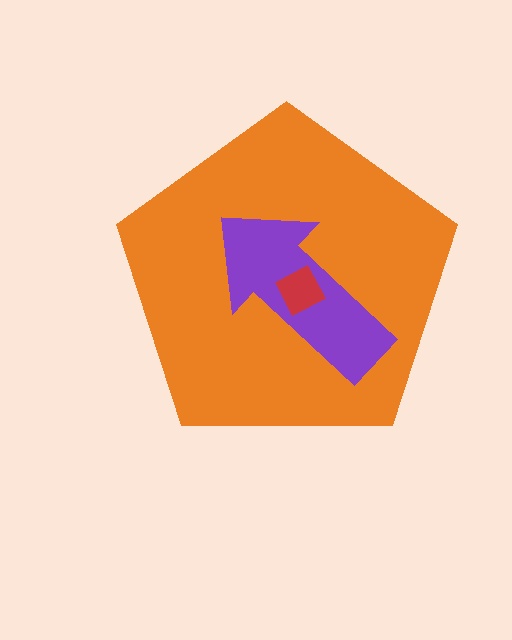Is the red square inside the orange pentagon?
Yes.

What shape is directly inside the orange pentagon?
The purple arrow.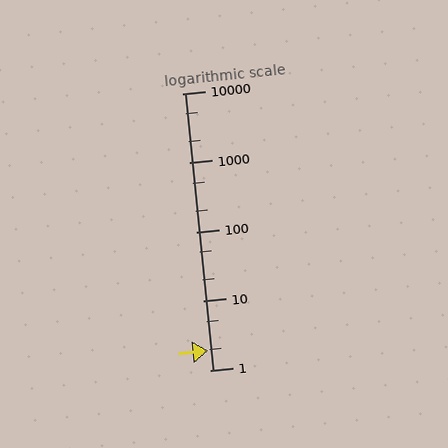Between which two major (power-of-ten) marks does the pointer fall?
The pointer is between 1 and 10.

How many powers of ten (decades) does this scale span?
The scale spans 4 decades, from 1 to 10000.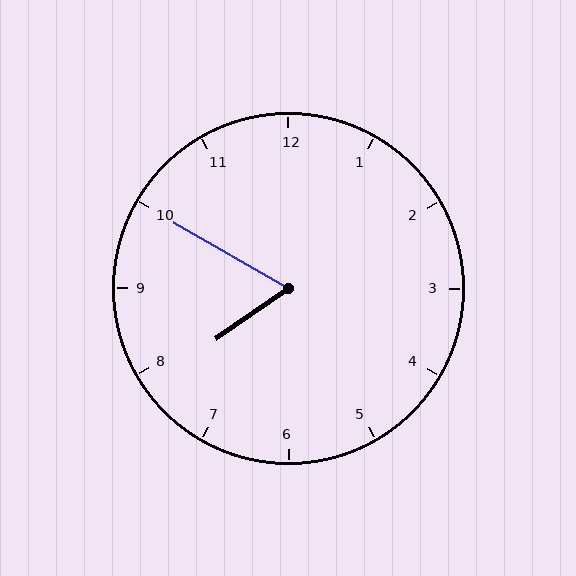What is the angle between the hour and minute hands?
Approximately 65 degrees.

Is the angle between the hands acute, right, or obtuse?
It is acute.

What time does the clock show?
7:50.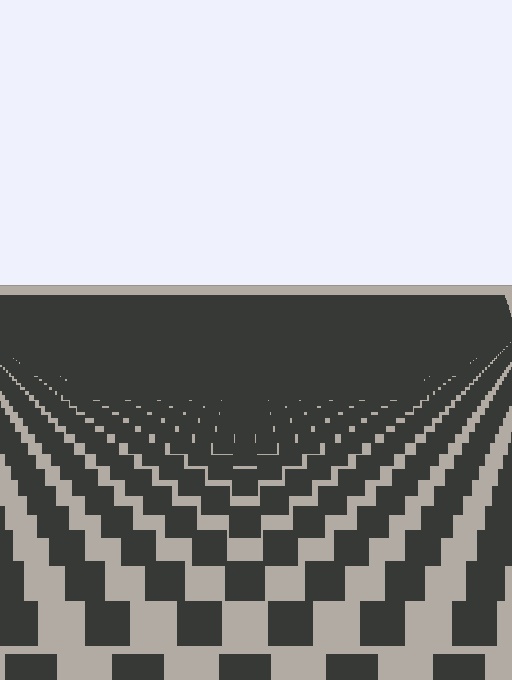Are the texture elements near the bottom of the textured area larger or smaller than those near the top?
Larger. Near the bottom, elements are closer to the viewer and appear at a bigger on-screen size.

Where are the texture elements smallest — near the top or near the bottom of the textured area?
Near the top.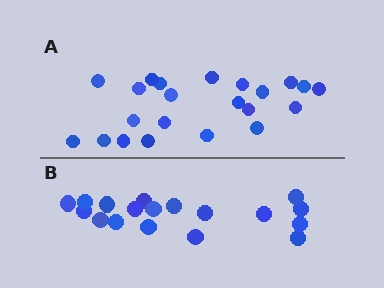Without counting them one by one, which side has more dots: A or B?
Region A (the top region) has more dots.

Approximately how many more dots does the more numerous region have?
Region A has about 4 more dots than region B.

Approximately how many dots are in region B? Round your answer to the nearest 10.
About 20 dots. (The exact count is 18, which rounds to 20.)